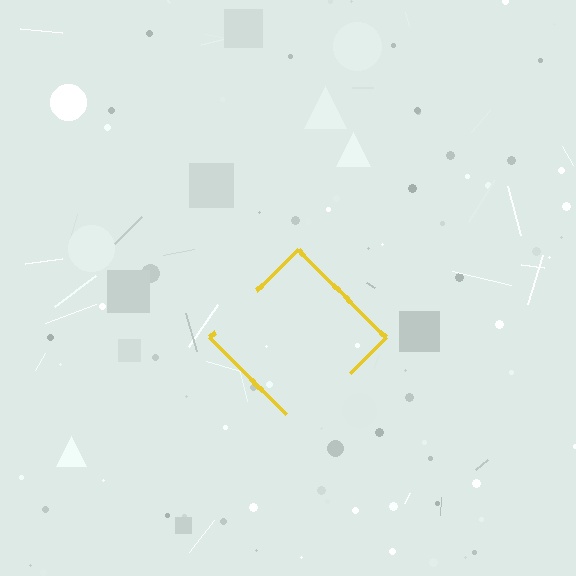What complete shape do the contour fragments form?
The contour fragments form a diamond.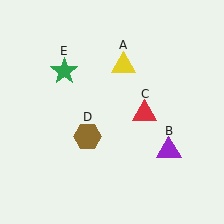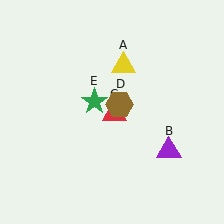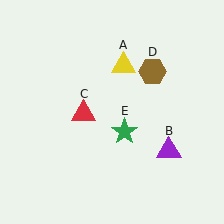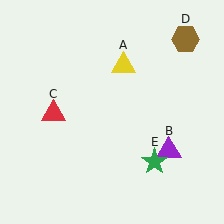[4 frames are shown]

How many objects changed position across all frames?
3 objects changed position: red triangle (object C), brown hexagon (object D), green star (object E).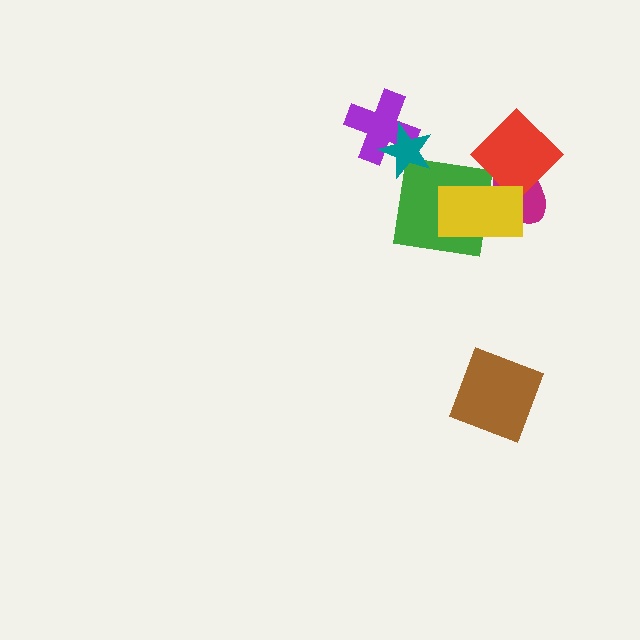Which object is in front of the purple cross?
The teal star is in front of the purple cross.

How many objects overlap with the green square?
1 object overlaps with the green square.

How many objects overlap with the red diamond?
2 objects overlap with the red diamond.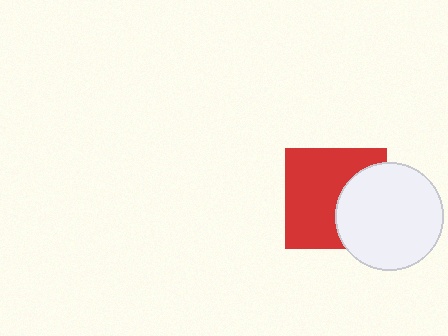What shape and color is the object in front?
The object in front is a white circle.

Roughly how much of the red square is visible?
About half of it is visible (roughly 63%).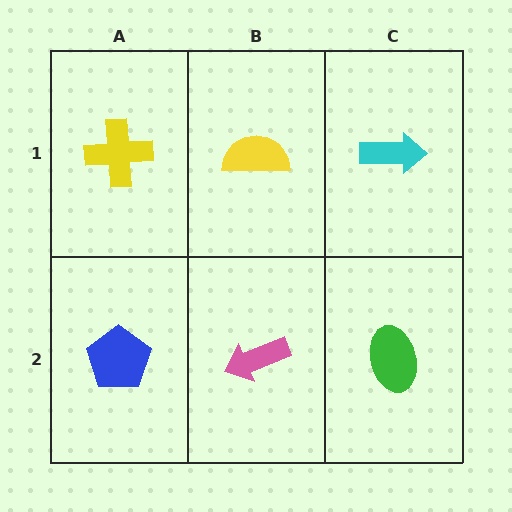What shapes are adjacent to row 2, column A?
A yellow cross (row 1, column A), a pink arrow (row 2, column B).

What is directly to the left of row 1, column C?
A yellow semicircle.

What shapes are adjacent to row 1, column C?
A green ellipse (row 2, column C), a yellow semicircle (row 1, column B).